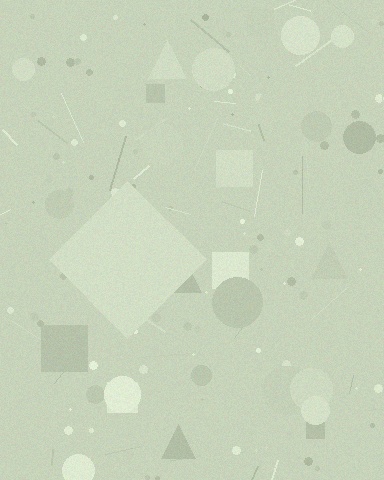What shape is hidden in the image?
A diamond is hidden in the image.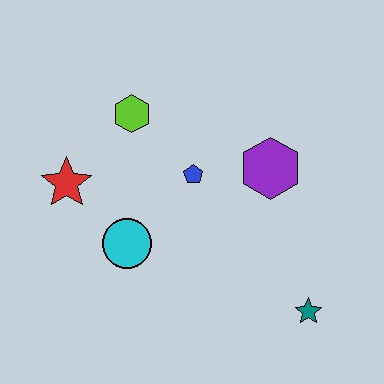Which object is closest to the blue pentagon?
The purple hexagon is closest to the blue pentagon.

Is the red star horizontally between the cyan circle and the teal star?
No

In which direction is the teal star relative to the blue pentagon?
The teal star is below the blue pentagon.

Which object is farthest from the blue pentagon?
The teal star is farthest from the blue pentagon.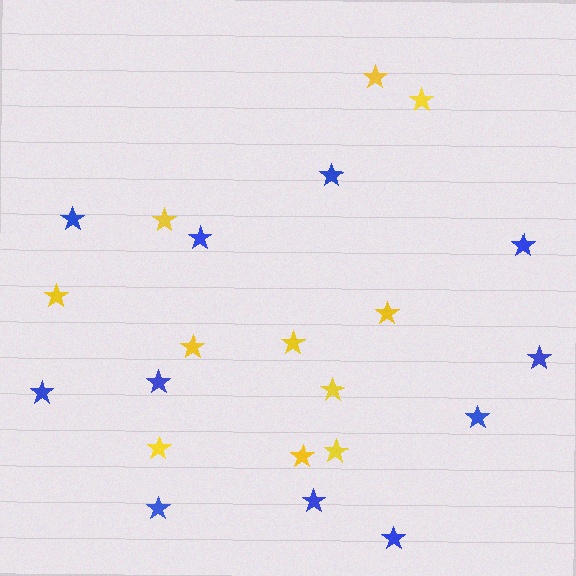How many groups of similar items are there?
There are 2 groups: one group of blue stars (11) and one group of yellow stars (11).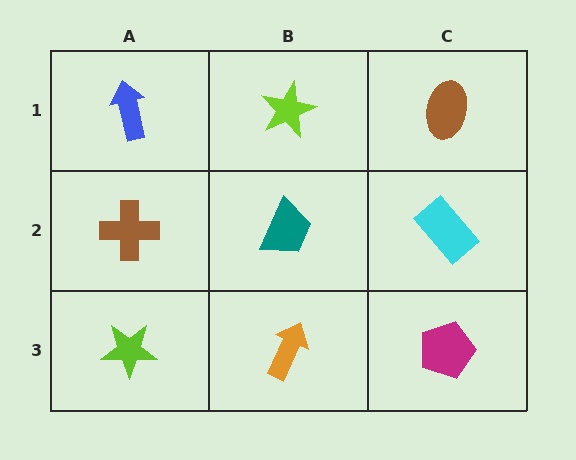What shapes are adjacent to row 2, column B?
A lime star (row 1, column B), an orange arrow (row 3, column B), a brown cross (row 2, column A), a cyan rectangle (row 2, column C).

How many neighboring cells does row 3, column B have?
3.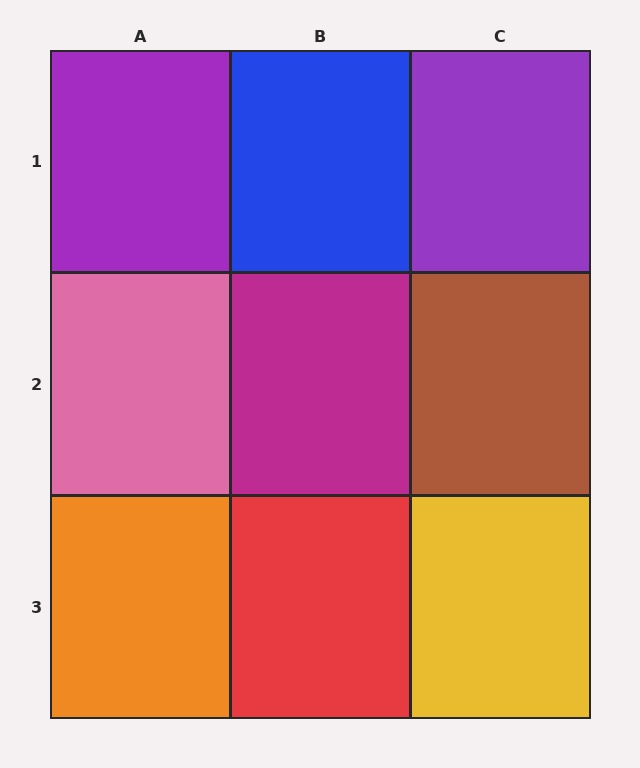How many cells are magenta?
1 cell is magenta.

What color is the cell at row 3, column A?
Orange.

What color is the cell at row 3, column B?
Red.